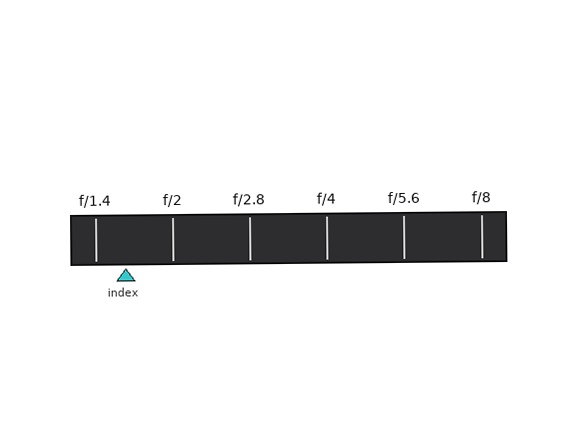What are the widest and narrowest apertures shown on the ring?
The widest aperture shown is f/1.4 and the narrowest is f/8.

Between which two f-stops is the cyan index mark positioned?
The index mark is between f/1.4 and f/2.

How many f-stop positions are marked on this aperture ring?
There are 6 f-stop positions marked.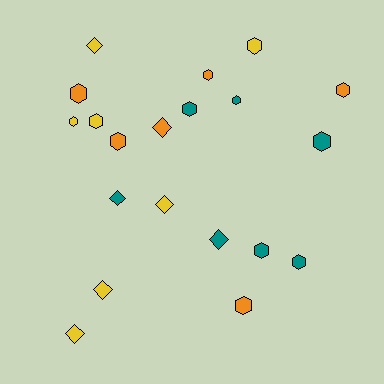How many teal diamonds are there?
There are 2 teal diamonds.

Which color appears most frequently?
Teal, with 7 objects.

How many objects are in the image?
There are 20 objects.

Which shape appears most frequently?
Hexagon, with 13 objects.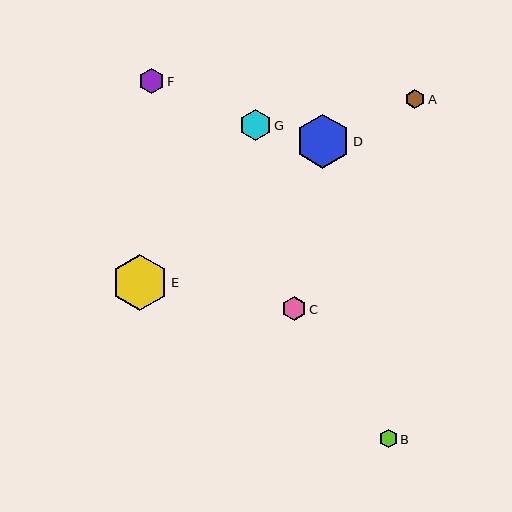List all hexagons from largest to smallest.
From largest to smallest: E, D, G, F, C, A, B.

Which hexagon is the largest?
Hexagon E is the largest with a size of approximately 56 pixels.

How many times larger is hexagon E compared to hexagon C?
Hexagon E is approximately 2.3 times the size of hexagon C.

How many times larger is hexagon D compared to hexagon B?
Hexagon D is approximately 2.9 times the size of hexagon B.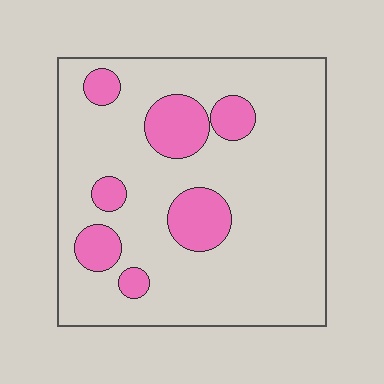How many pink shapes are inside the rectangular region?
7.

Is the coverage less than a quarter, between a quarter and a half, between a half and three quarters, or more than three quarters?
Less than a quarter.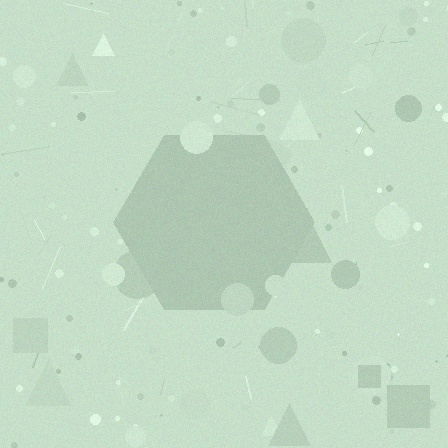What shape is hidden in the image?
A hexagon is hidden in the image.